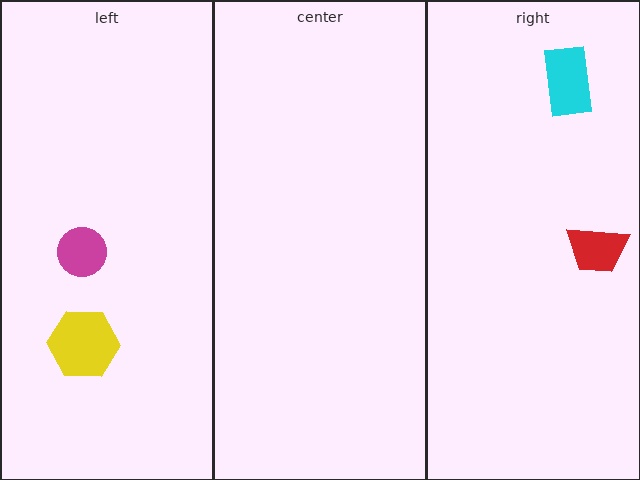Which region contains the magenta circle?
The left region.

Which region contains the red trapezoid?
The right region.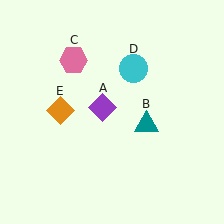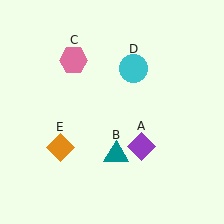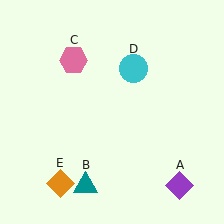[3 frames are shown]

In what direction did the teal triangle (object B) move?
The teal triangle (object B) moved down and to the left.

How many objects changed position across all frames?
3 objects changed position: purple diamond (object A), teal triangle (object B), orange diamond (object E).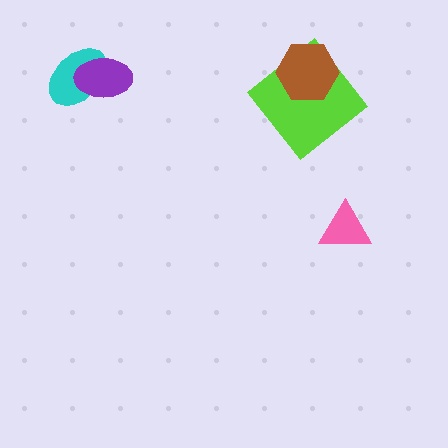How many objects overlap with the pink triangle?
0 objects overlap with the pink triangle.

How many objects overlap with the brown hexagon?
1 object overlaps with the brown hexagon.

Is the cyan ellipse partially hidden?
Yes, it is partially covered by another shape.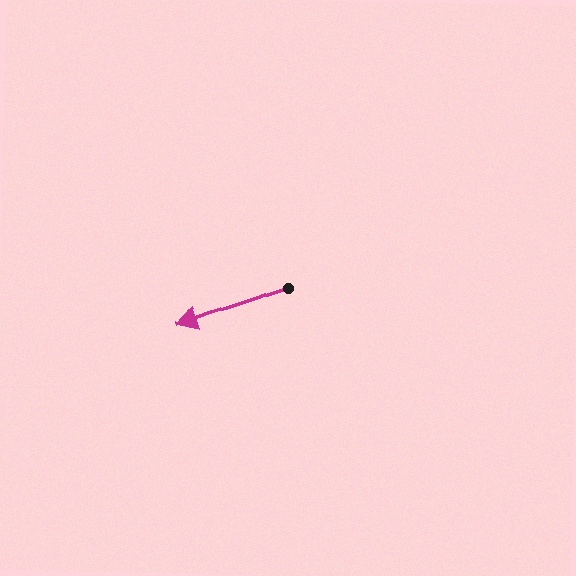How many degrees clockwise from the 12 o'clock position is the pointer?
Approximately 251 degrees.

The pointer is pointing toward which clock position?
Roughly 8 o'clock.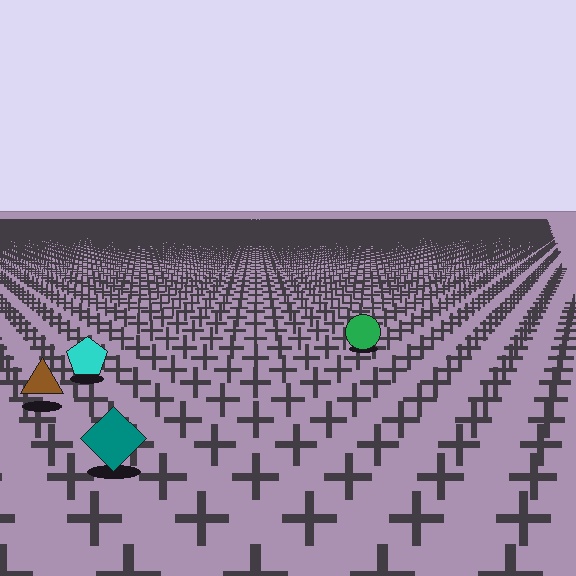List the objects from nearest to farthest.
From nearest to farthest: the teal diamond, the brown triangle, the cyan pentagon, the green circle.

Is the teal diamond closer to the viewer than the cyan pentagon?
Yes. The teal diamond is closer — you can tell from the texture gradient: the ground texture is coarser near it.